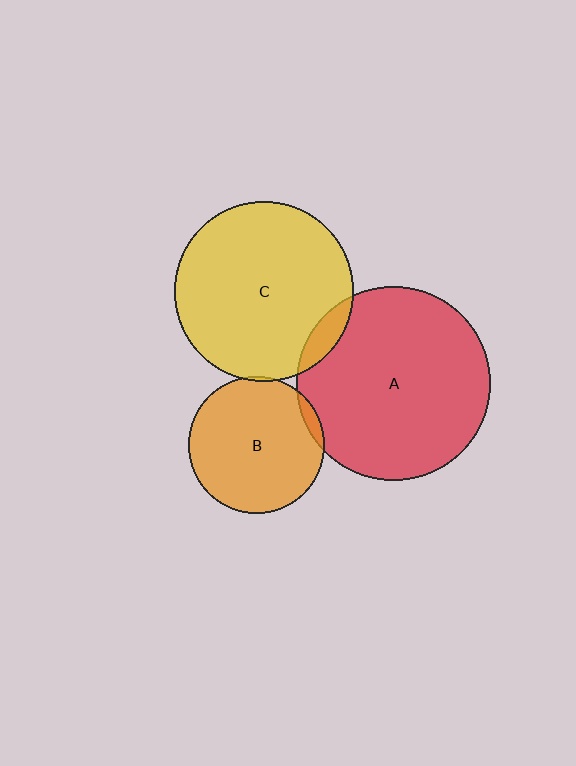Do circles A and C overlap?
Yes.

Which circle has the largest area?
Circle A (red).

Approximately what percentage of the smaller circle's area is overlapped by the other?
Approximately 5%.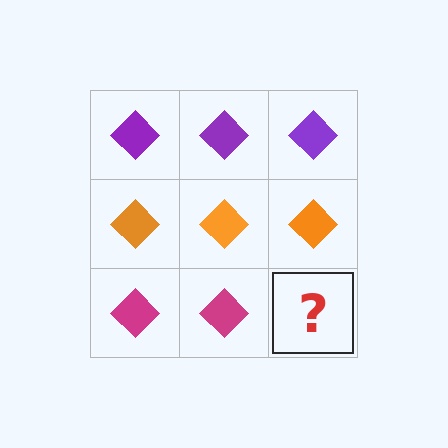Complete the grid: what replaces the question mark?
The question mark should be replaced with a magenta diamond.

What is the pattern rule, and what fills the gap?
The rule is that each row has a consistent color. The gap should be filled with a magenta diamond.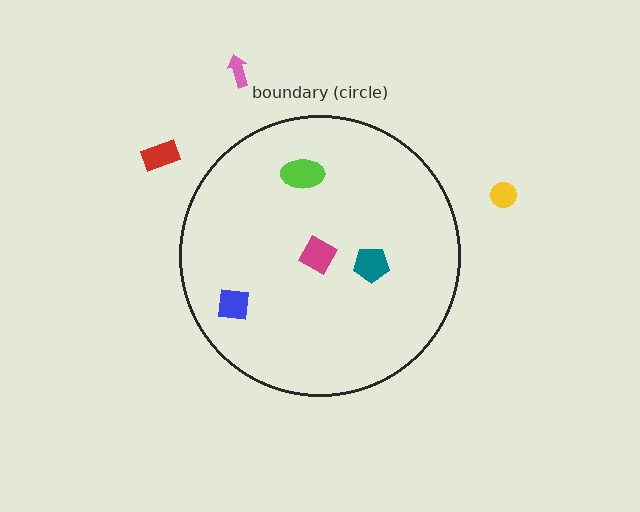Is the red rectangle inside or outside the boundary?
Outside.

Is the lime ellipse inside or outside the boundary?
Inside.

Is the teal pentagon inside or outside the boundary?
Inside.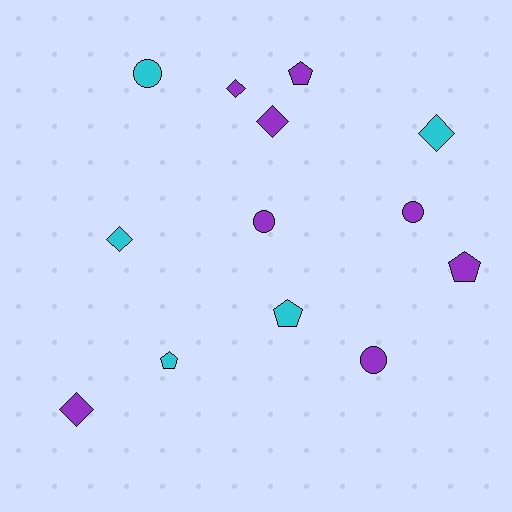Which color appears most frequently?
Purple, with 8 objects.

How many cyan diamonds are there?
There are 2 cyan diamonds.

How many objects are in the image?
There are 13 objects.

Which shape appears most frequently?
Diamond, with 5 objects.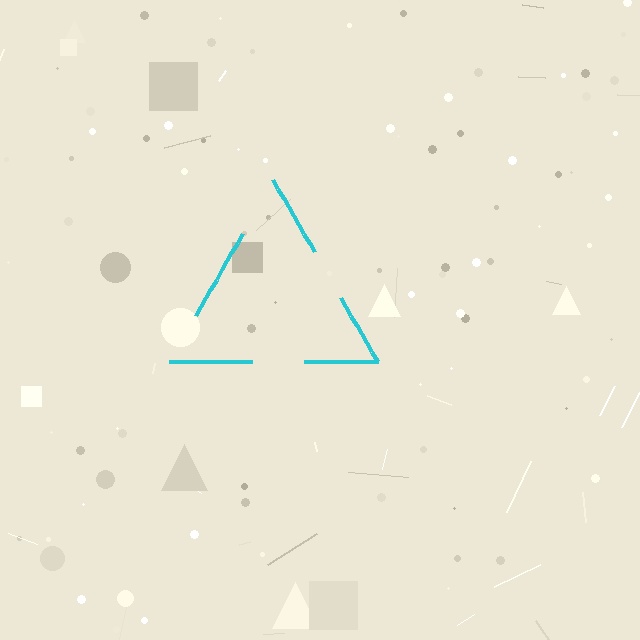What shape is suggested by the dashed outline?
The dashed outline suggests a triangle.